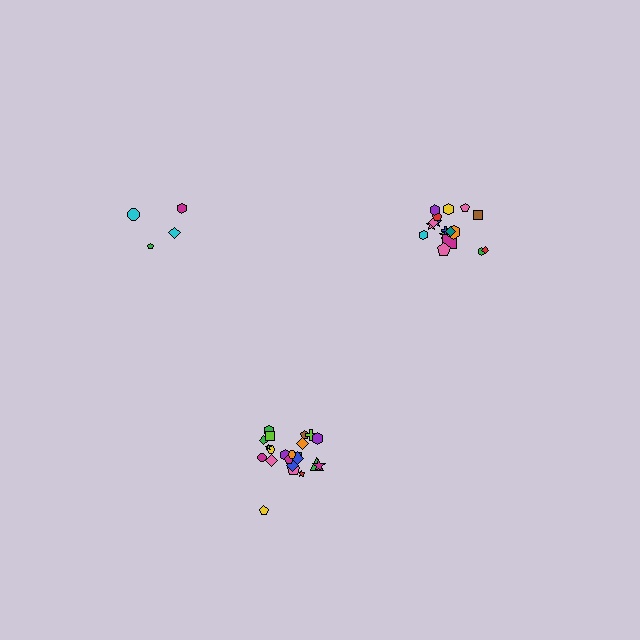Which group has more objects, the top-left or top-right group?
The top-right group.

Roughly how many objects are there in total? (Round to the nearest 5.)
Roughly 45 objects in total.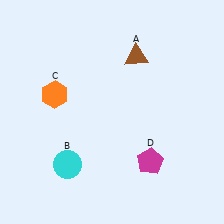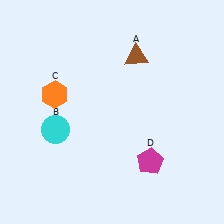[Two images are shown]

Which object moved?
The cyan circle (B) moved up.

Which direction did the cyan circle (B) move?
The cyan circle (B) moved up.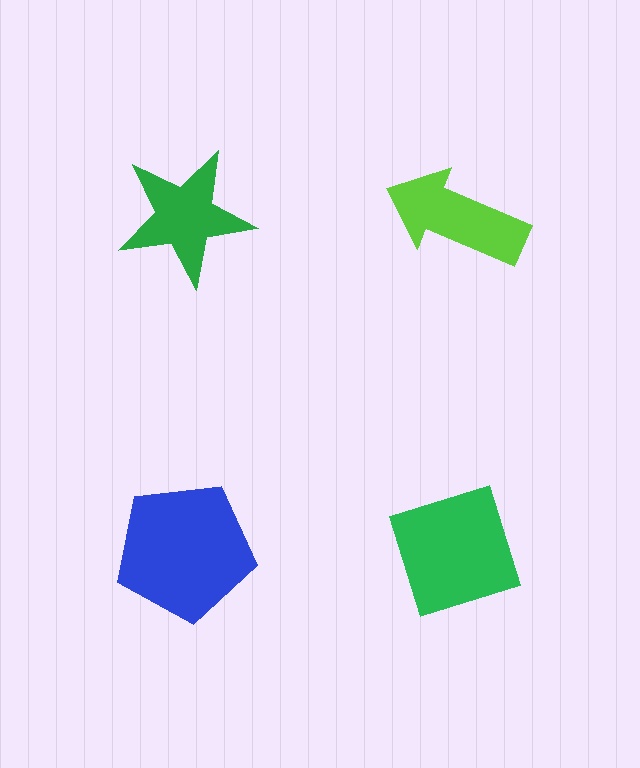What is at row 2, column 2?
A green diamond.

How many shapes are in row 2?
2 shapes.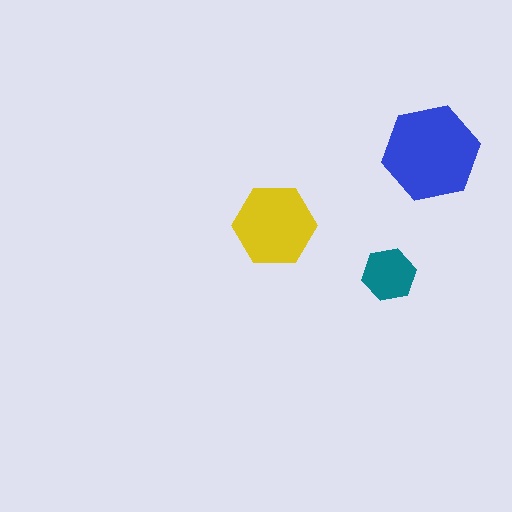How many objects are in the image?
There are 3 objects in the image.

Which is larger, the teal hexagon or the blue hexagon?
The blue one.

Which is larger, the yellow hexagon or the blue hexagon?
The blue one.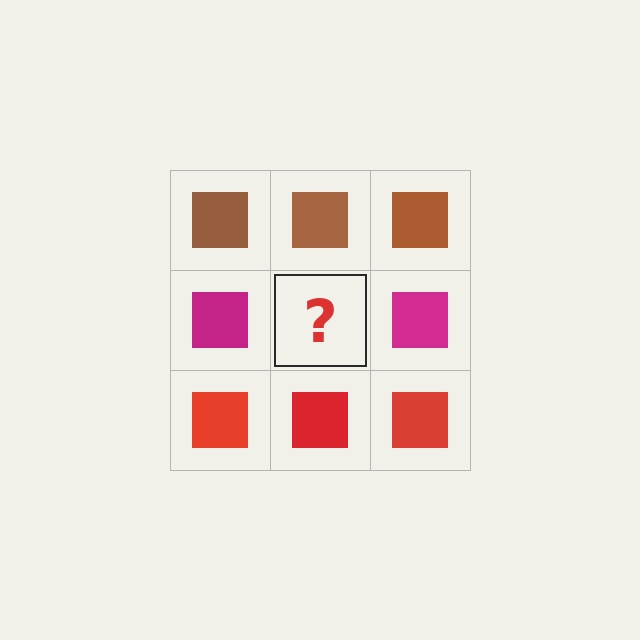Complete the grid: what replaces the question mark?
The question mark should be replaced with a magenta square.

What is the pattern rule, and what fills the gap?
The rule is that each row has a consistent color. The gap should be filled with a magenta square.